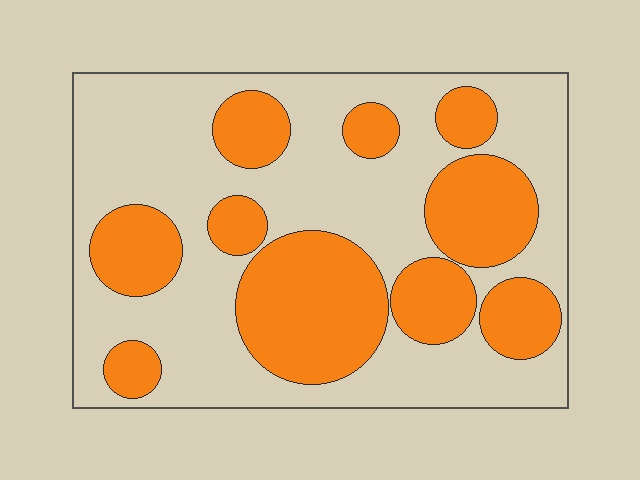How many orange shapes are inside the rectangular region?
10.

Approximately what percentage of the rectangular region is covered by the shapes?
Approximately 40%.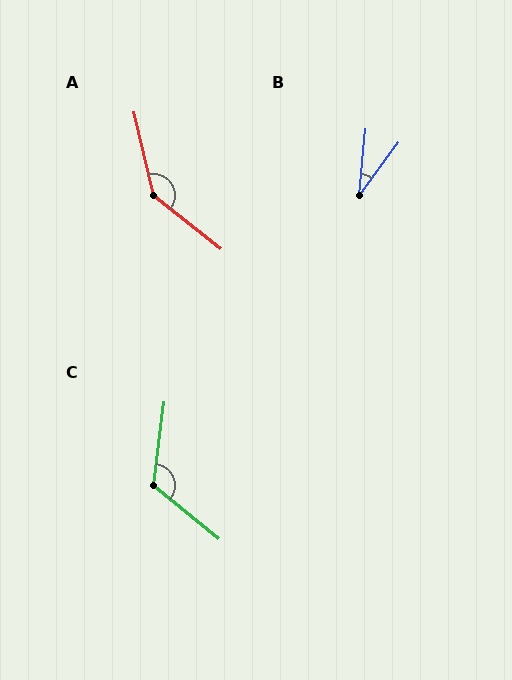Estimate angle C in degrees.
Approximately 122 degrees.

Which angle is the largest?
A, at approximately 142 degrees.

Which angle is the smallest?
B, at approximately 31 degrees.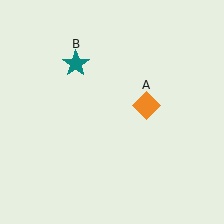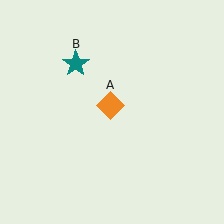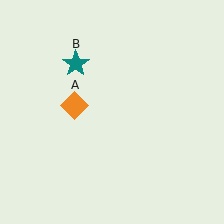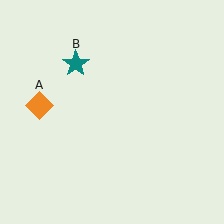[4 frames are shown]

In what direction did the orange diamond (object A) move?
The orange diamond (object A) moved left.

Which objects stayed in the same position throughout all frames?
Teal star (object B) remained stationary.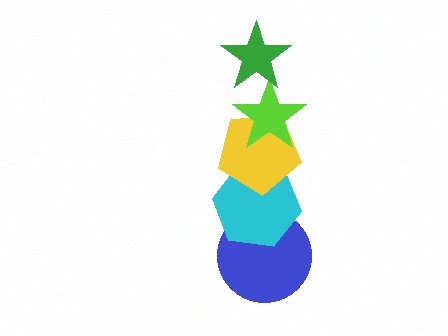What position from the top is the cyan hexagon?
The cyan hexagon is 4th from the top.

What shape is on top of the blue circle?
The cyan hexagon is on top of the blue circle.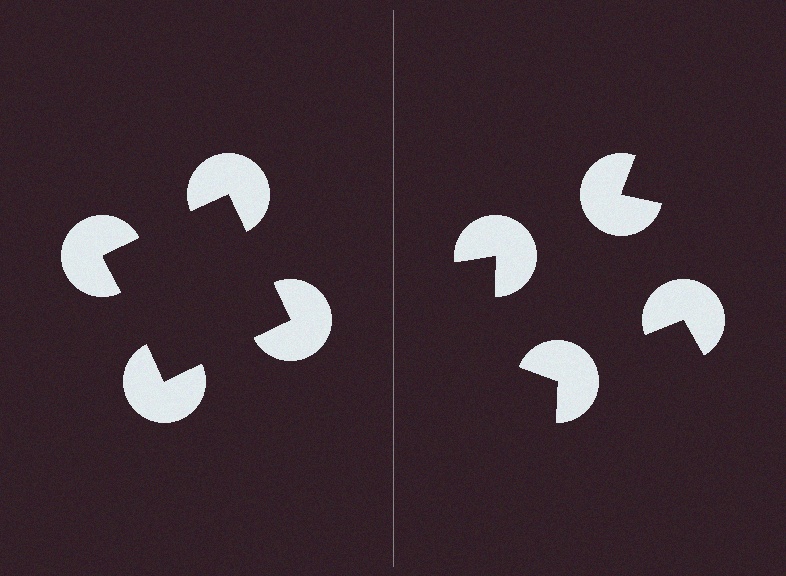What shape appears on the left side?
An illusory square.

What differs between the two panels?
The pac-man discs are positioned identically on both sides; only the wedge orientations differ. On the left they align to a square; on the right they are misaligned.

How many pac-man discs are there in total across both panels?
8 — 4 on each side.